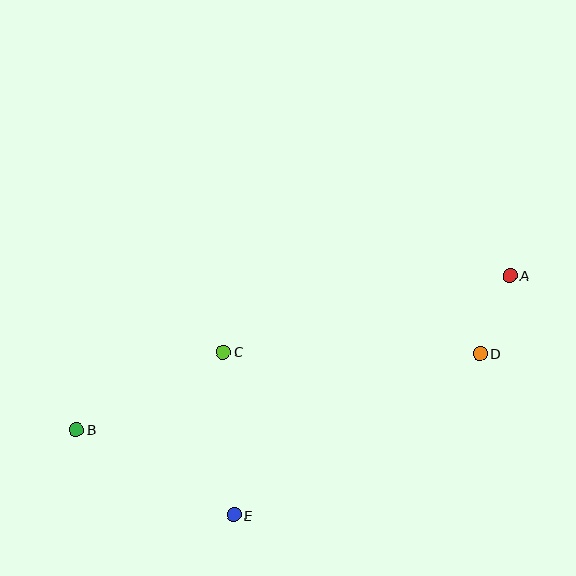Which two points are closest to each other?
Points A and D are closest to each other.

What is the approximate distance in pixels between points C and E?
The distance between C and E is approximately 163 pixels.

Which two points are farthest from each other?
Points A and B are farthest from each other.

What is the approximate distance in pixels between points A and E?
The distance between A and E is approximately 366 pixels.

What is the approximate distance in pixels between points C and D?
The distance between C and D is approximately 256 pixels.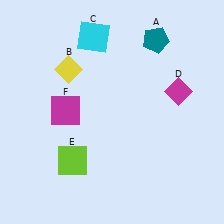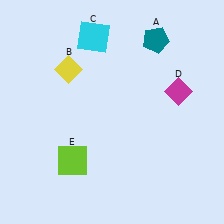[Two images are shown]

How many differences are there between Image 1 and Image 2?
There is 1 difference between the two images.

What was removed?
The magenta square (F) was removed in Image 2.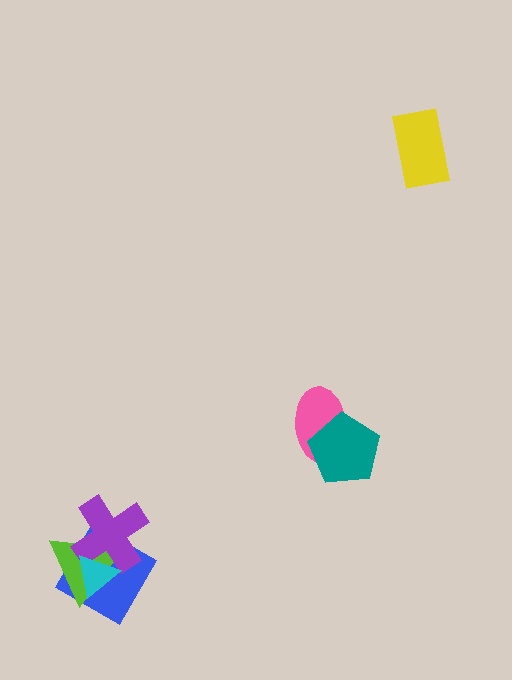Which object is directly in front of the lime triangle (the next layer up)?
The purple cross is directly in front of the lime triangle.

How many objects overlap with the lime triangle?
3 objects overlap with the lime triangle.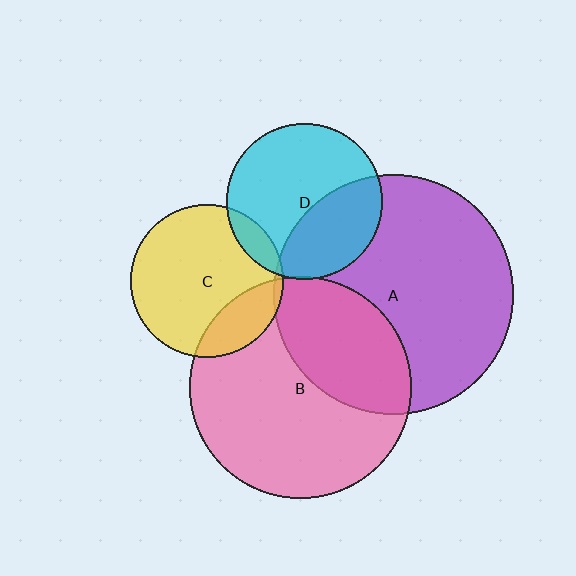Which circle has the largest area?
Circle A (purple).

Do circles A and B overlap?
Yes.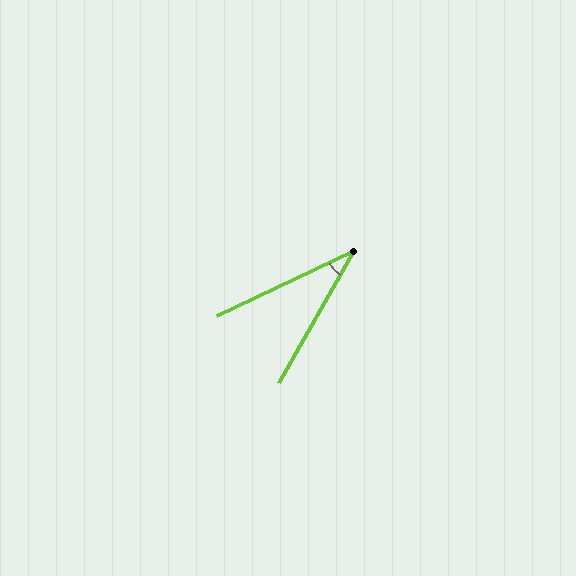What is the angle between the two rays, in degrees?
Approximately 35 degrees.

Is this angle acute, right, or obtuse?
It is acute.